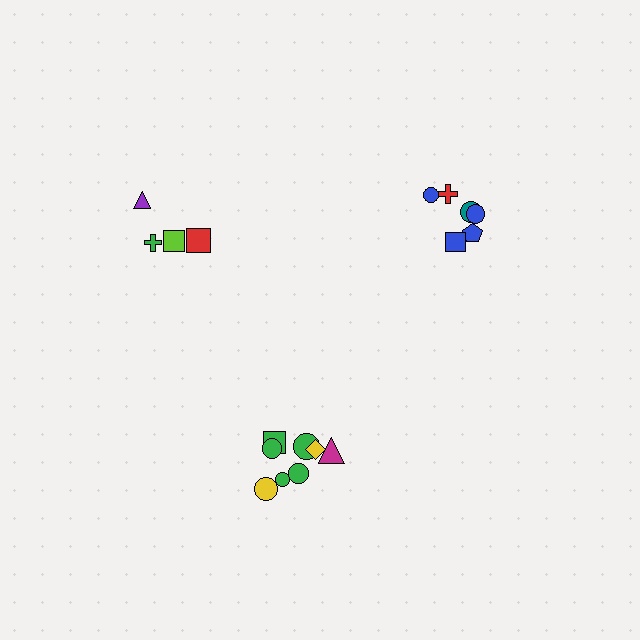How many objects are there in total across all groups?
There are 18 objects.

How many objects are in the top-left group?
There are 4 objects.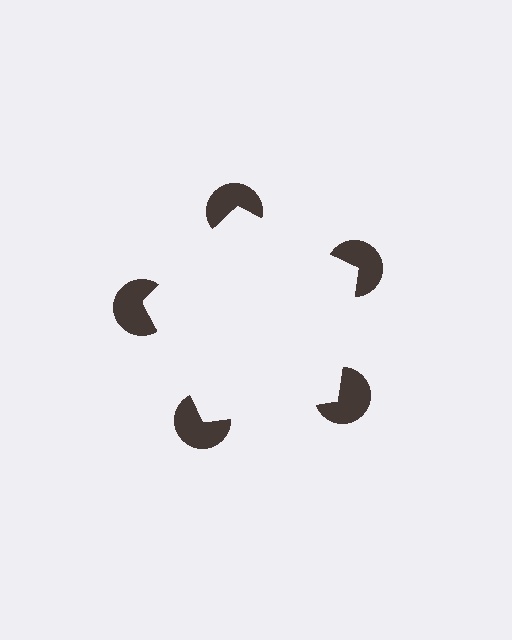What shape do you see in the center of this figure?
An illusory pentagon — its edges are inferred from the aligned wedge cuts in the pac-man discs, not physically drawn.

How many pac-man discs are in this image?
There are 5 — one at each vertex of the illusory pentagon.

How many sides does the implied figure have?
5 sides.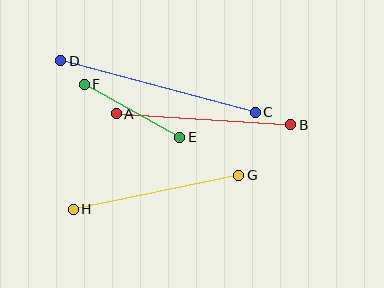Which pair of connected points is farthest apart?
Points C and D are farthest apart.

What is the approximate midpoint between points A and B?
The midpoint is at approximately (204, 119) pixels.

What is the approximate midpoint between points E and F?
The midpoint is at approximately (132, 111) pixels.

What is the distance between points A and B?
The distance is approximately 175 pixels.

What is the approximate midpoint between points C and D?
The midpoint is at approximately (158, 86) pixels.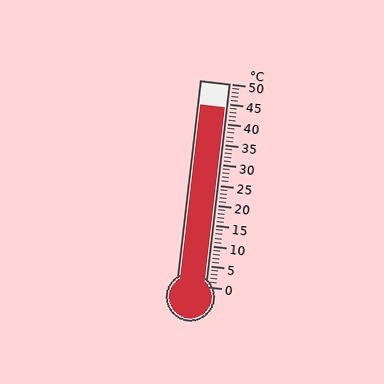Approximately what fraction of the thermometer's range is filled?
The thermometer is filled to approximately 90% of its range.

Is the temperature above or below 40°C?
The temperature is above 40°C.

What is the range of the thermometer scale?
The thermometer scale ranges from 0°C to 50°C.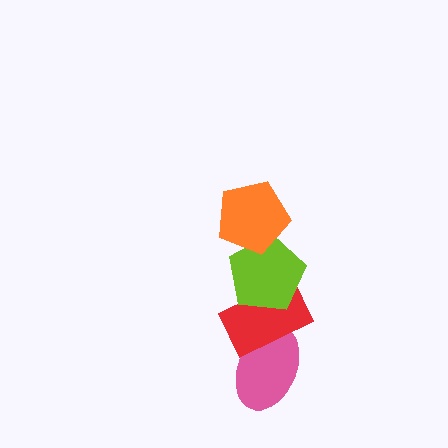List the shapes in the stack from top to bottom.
From top to bottom: the orange pentagon, the lime pentagon, the red rectangle, the pink ellipse.